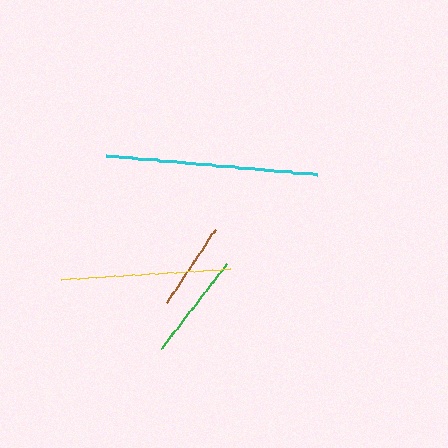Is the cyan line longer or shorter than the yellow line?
The cyan line is longer than the yellow line.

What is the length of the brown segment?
The brown segment is approximately 88 pixels long.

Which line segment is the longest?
The cyan line is the longest at approximately 211 pixels.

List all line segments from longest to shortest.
From longest to shortest: cyan, yellow, green, brown.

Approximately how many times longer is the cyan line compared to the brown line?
The cyan line is approximately 2.4 times the length of the brown line.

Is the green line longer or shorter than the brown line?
The green line is longer than the brown line.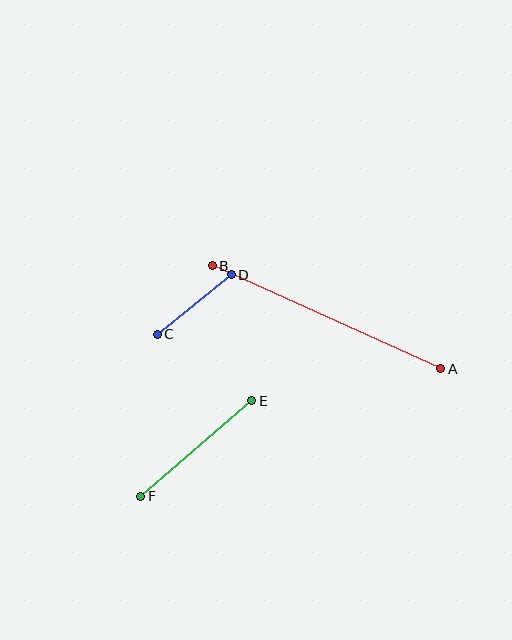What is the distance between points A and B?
The distance is approximately 251 pixels.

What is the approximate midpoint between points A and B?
The midpoint is at approximately (326, 317) pixels.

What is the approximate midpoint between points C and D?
The midpoint is at approximately (194, 304) pixels.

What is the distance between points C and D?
The distance is approximately 95 pixels.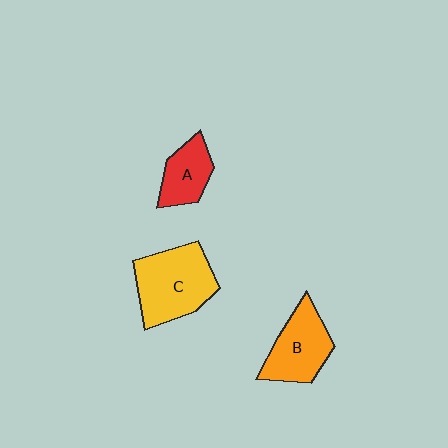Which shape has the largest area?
Shape C (yellow).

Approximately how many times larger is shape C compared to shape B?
Approximately 1.3 times.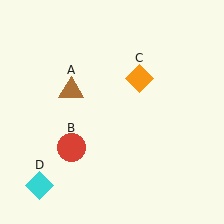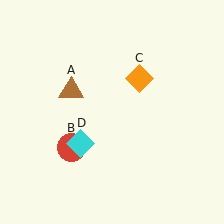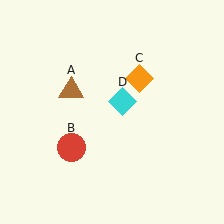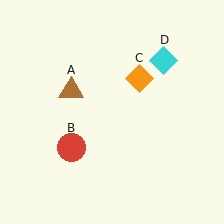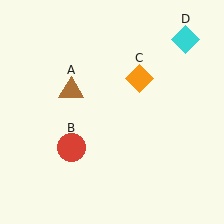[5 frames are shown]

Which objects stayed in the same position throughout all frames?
Brown triangle (object A) and red circle (object B) and orange diamond (object C) remained stationary.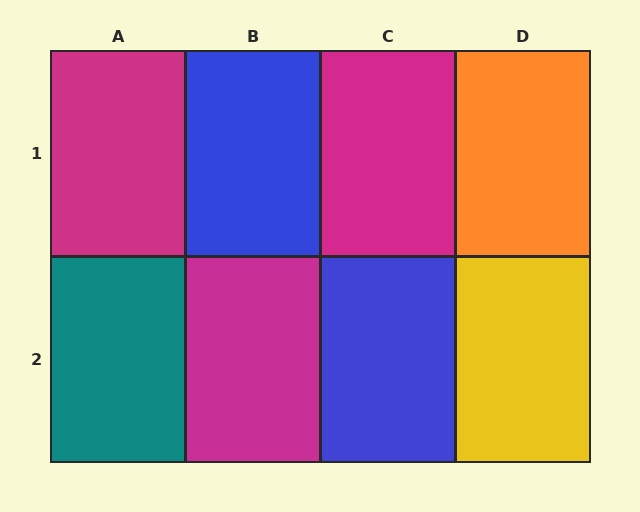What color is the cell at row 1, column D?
Orange.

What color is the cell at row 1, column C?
Magenta.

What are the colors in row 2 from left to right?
Teal, magenta, blue, yellow.